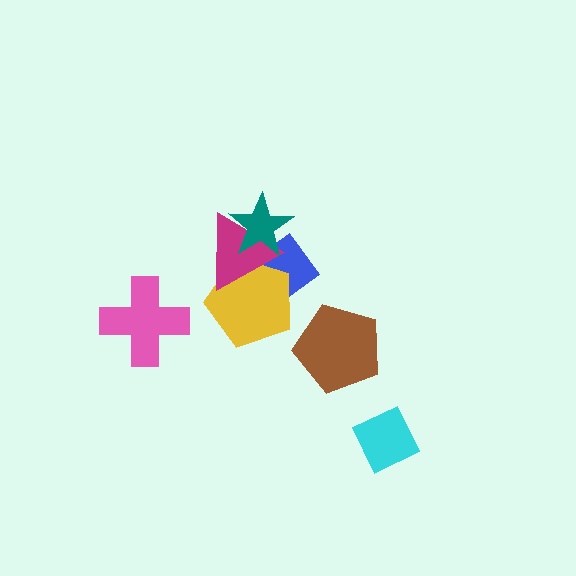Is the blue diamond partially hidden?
Yes, it is partially covered by another shape.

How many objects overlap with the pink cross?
0 objects overlap with the pink cross.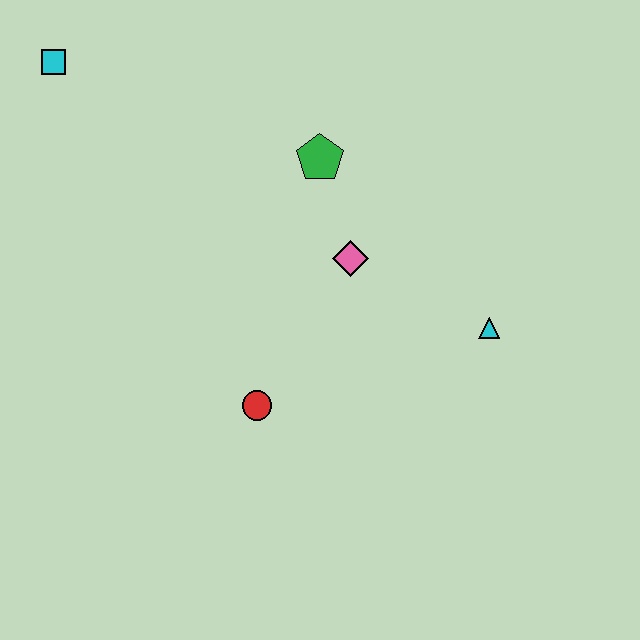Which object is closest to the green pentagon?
The pink diamond is closest to the green pentagon.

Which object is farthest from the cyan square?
The cyan triangle is farthest from the cyan square.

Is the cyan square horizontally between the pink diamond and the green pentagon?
No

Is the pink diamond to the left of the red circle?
No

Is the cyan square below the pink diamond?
No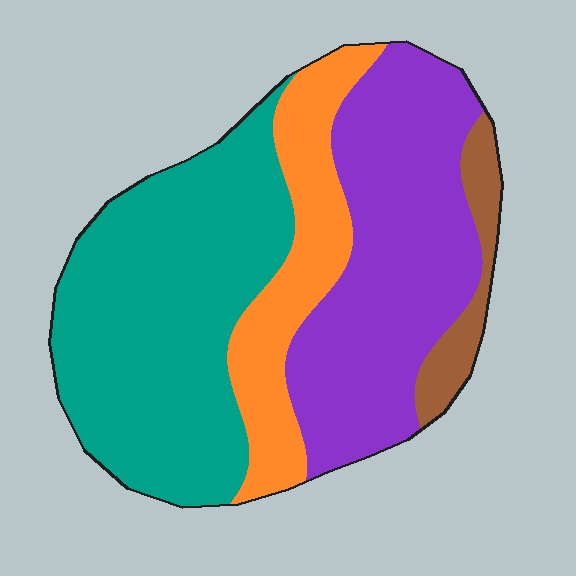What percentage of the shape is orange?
Orange takes up about one sixth (1/6) of the shape.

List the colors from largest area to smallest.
From largest to smallest: teal, purple, orange, brown.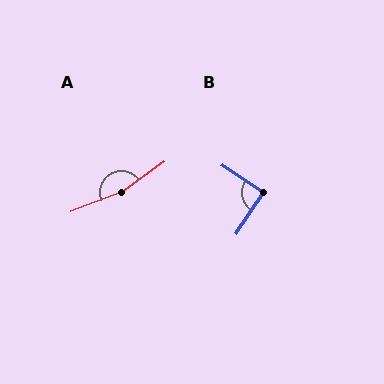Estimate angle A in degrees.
Approximately 166 degrees.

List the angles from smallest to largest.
B (90°), A (166°).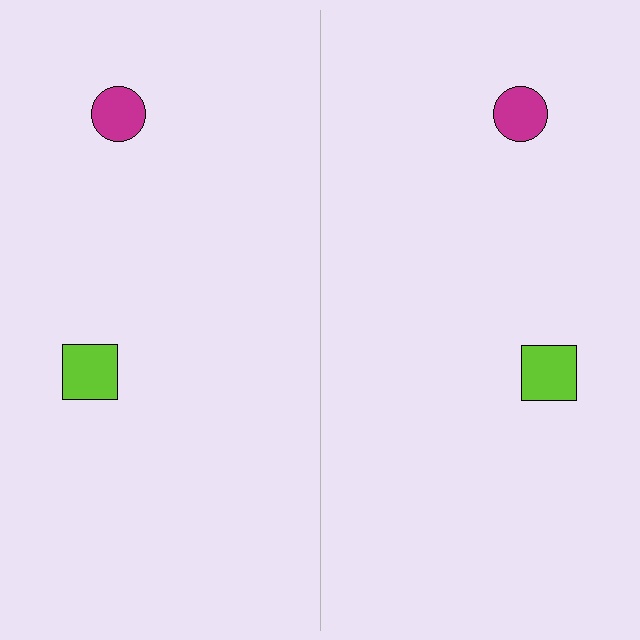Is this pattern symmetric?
Yes, this pattern has bilateral (reflection) symmetry.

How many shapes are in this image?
There are 4 shapes in this image.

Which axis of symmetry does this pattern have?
The pattern has a vertical axis of symmetry running through the center of the image.